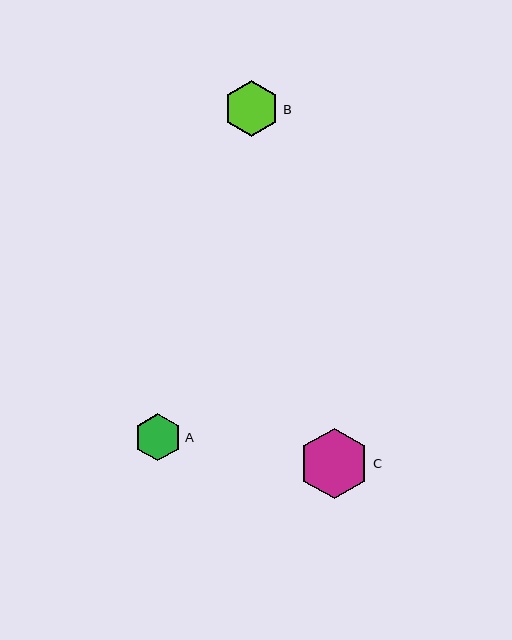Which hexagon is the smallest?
Hexagon A is the smallest with a size of approximately 47 pixels.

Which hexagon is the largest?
Hexagon C is the largest with a size of approximately 71 pixels.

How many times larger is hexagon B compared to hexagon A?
Hexagon B is approximately 1.2 times the size of hexagon A.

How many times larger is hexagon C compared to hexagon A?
Hexagon C is approximately 1.5 times the size of hexagon A.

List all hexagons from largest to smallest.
From largest to smallest: C, B, A.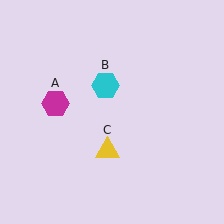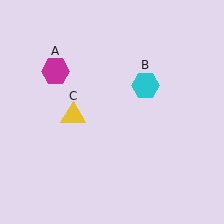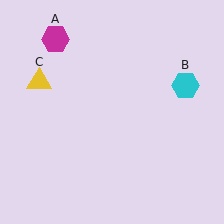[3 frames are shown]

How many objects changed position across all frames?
3 objects changed position: magenta hexagon (object A), cyan hexagon (object B), yellow triangle (object C).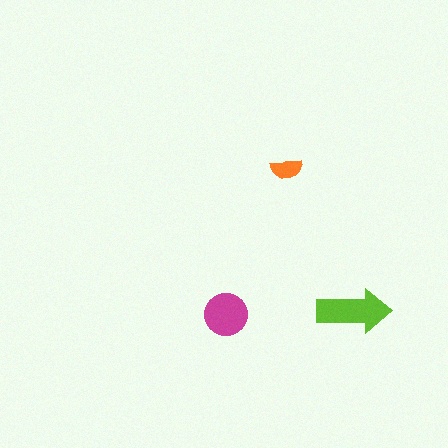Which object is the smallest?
The orange semicircle.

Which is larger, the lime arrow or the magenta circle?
The lime arrow.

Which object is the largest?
The lime arrow.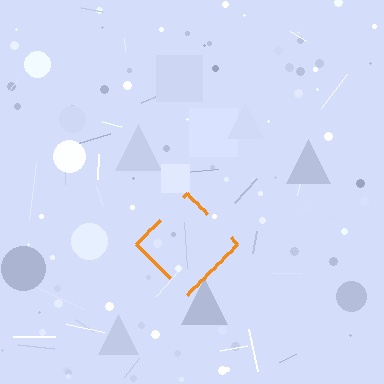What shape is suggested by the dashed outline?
The dashed outline suggests a diamond.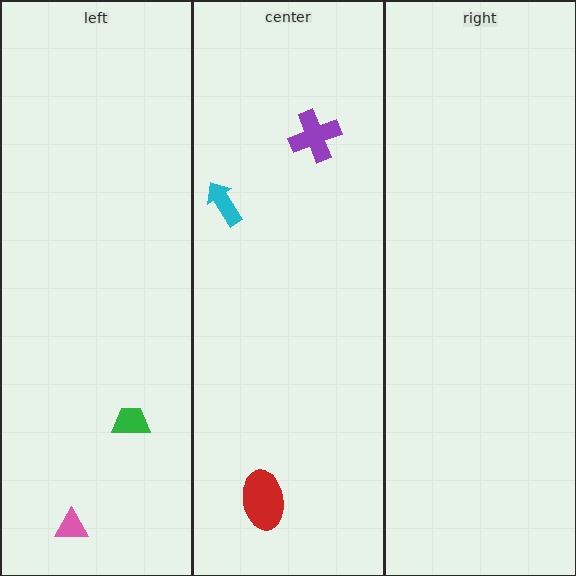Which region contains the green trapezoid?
The left region.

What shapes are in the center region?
The red ellipse, the purple cross, the cyan arrow.